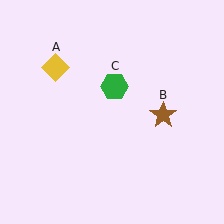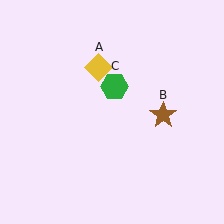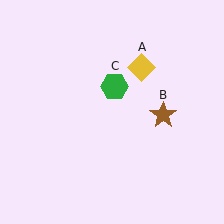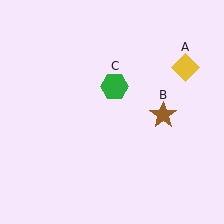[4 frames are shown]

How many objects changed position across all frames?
1 object changed position: yellow diamond (object A).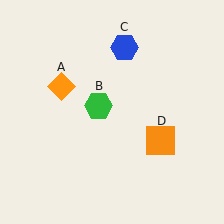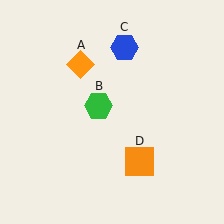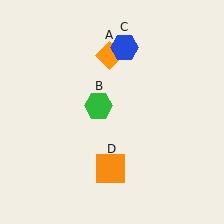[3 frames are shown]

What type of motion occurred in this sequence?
The orange diamond (object A), orange square (object D) rotated clockwise around the center of the scene.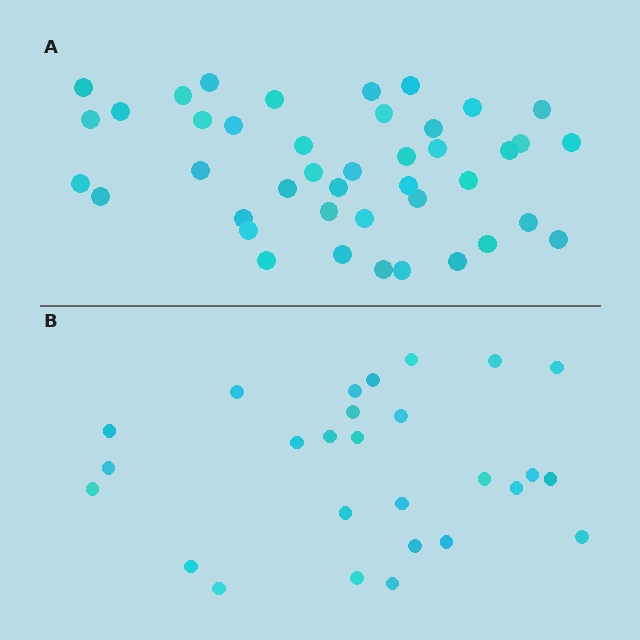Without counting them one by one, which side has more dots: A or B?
Region A (the top region) has more dots.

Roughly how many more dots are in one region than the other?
Region A has approximately 15 more dots than region B.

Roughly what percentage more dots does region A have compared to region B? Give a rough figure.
About 55% more.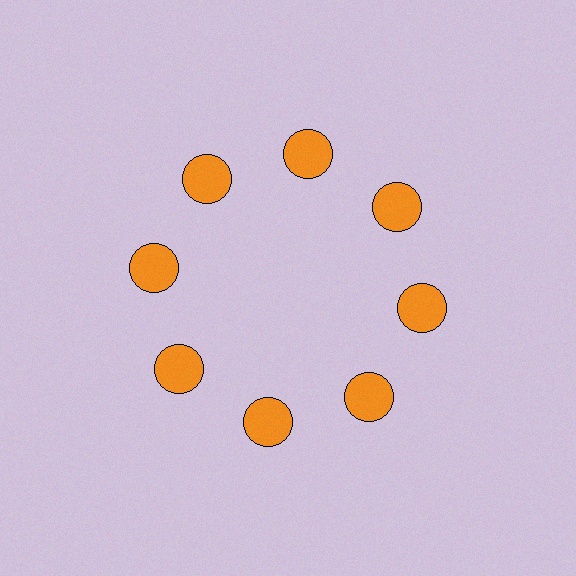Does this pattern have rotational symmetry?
Yes, this pattern has 8-fold rotational symmetry. It looks the same after rotating 45 degrees around the center.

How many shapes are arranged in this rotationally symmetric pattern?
There are 8 shapes, arranged in 8 groups of 1.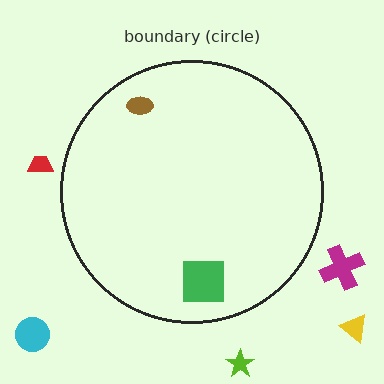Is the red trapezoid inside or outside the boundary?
Outside.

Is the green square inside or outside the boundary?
Inside.